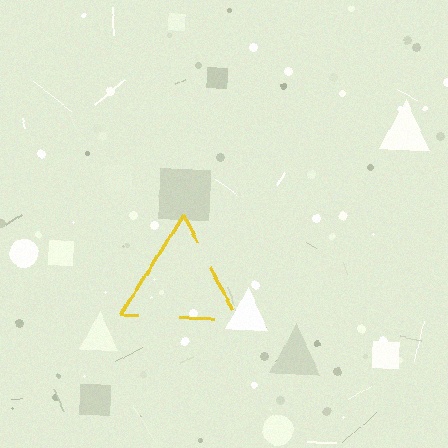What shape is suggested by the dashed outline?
The dashed outline suggests a triangle.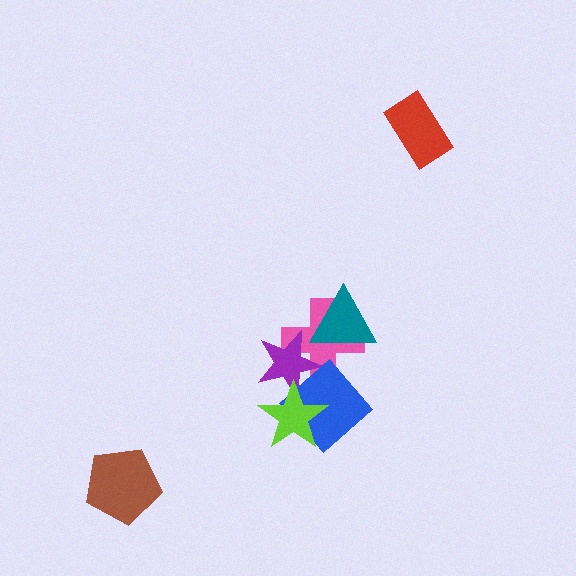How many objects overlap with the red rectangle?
0 objects overlap with the red rectangle.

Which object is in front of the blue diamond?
The lime star is in front of the blue diamond.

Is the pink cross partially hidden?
Yes, it is partially covered by another shape.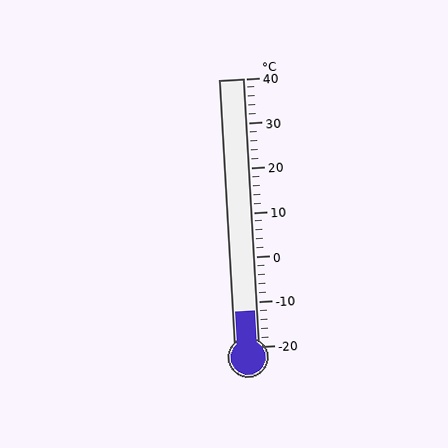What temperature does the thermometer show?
The thermometer shows approximately -12°C.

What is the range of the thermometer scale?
The thermometer scale ranges from -20°C to 40°C.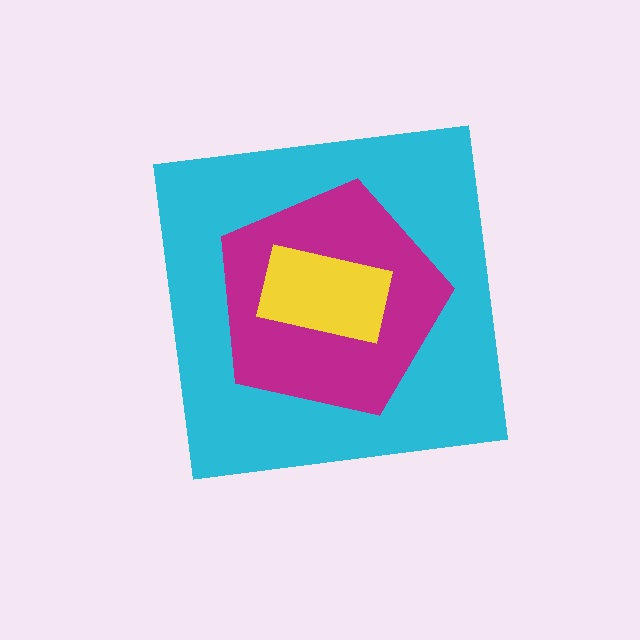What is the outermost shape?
The cyan square.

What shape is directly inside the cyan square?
The magenta pentagon.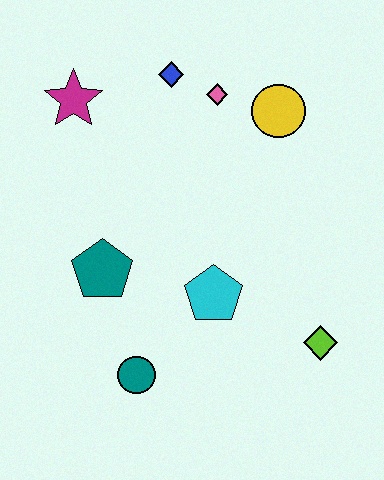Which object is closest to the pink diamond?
The blue diamond is closest to the pink diamond.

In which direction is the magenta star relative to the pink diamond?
The magenta star is to the left of the pink diamond.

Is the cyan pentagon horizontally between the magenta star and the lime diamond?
Yes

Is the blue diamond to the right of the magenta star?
Yes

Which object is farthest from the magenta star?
The lime diamond is farthest from the magenta star.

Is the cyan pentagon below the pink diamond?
Yes